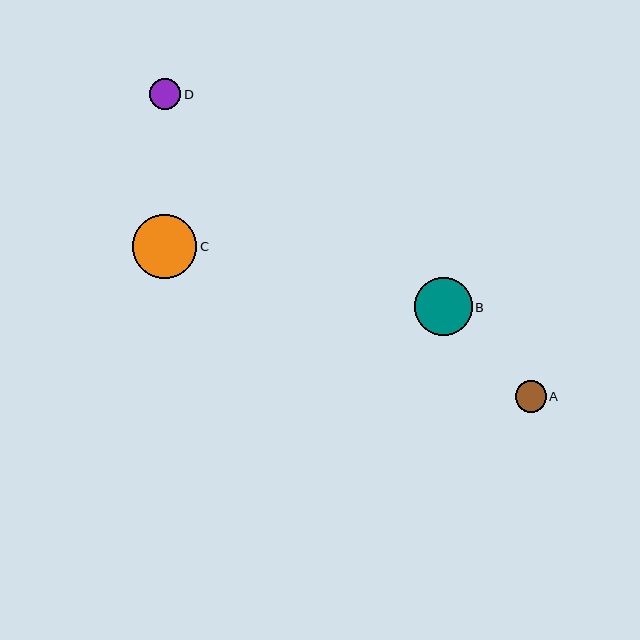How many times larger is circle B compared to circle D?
Circle B is approximately 1.9 times the size of circle D.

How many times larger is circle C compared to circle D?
Circle C is approximately 2.1 times the size of circle D.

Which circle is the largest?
Circle C is the largest with a size of approximately 65 pixels.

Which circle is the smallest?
Circle D is the smallest with a size of approximately 31 pixels.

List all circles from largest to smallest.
From largest to smallest: C, B, A, D.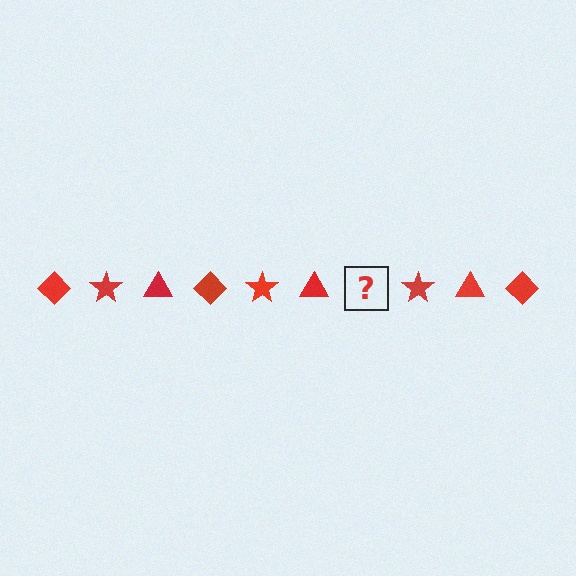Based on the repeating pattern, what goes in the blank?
The blank should be a red diamond.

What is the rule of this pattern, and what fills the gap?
The rule is that the pattern cycles through diamond, star, triangle shapes in red. The gap should be filled with a red diamond.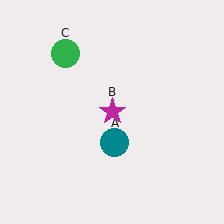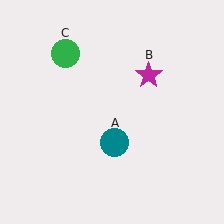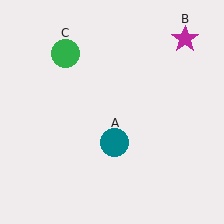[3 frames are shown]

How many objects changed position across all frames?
1 object changed position: magenta star (object B).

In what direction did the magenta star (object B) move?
The magenta star (object B) moved up and to the right.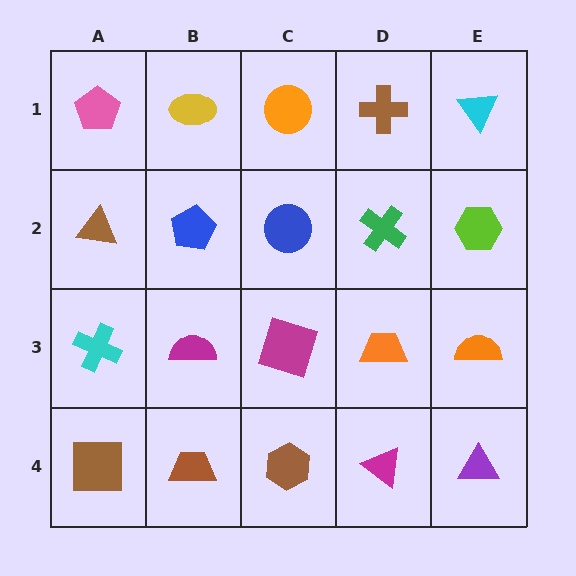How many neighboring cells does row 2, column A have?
3.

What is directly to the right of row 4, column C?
A magenta triangle.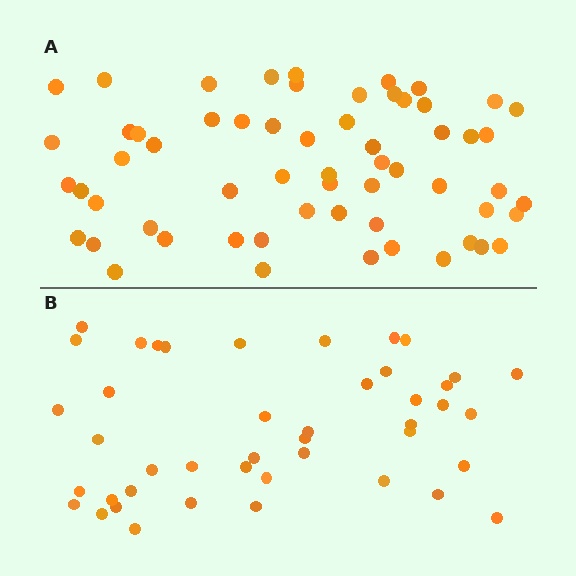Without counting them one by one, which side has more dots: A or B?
Region A (the top region) has more dots.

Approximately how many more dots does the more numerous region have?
Region A has approximately 15 more dots than region B.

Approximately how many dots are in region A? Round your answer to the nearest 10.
About 60 dots.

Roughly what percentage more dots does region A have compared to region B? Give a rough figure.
About 35% more.